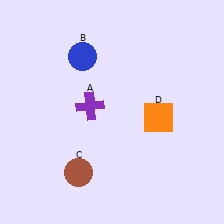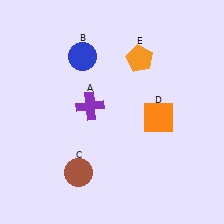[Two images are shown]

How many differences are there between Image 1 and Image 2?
There is 1 difference between the two images.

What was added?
An orange pentagon (E) was added in Image 2.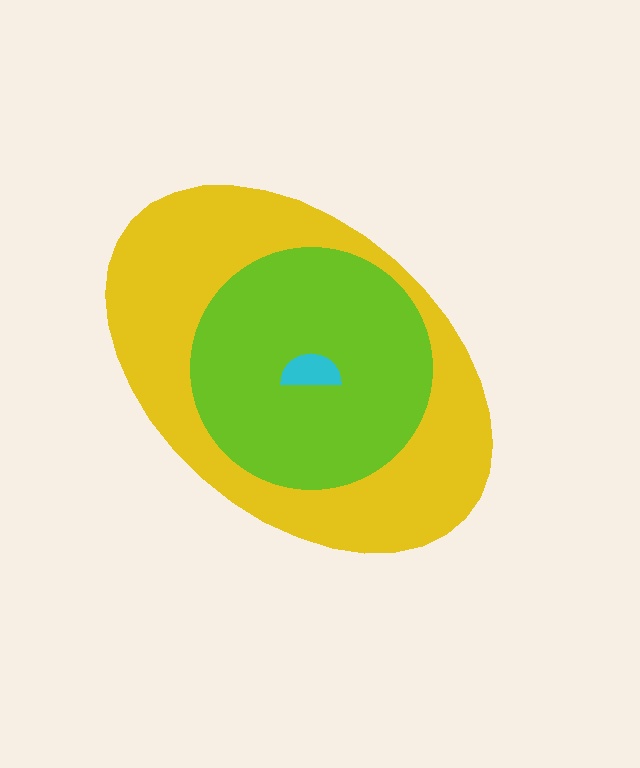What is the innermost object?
The cyan semicircle.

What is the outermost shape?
The yellow ellipse.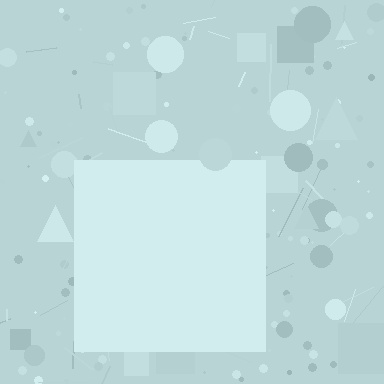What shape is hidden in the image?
A square is hidden in the image.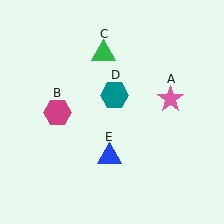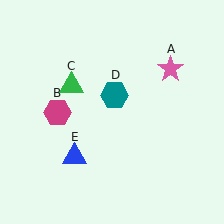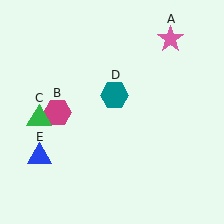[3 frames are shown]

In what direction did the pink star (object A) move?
The pink star (object A) moved up.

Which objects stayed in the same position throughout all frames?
Magenta hexagon (object B) and teal hexagon (object D) remained stationary.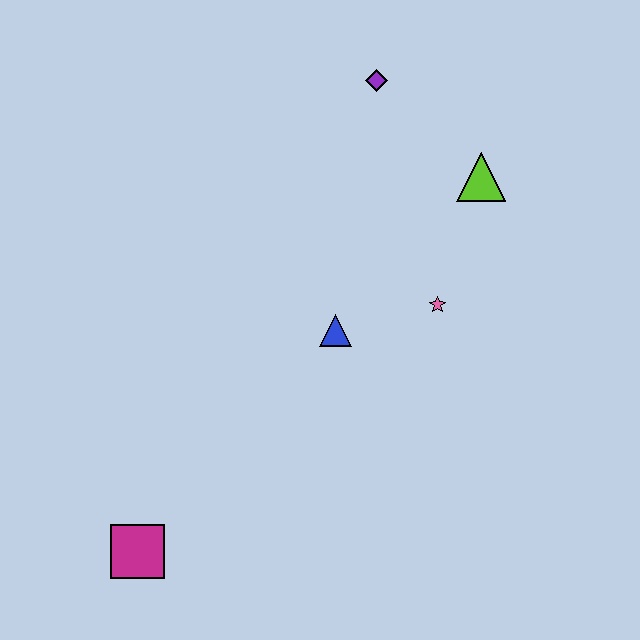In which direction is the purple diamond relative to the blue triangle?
The purple diamond is above the blue triangle.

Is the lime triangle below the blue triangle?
No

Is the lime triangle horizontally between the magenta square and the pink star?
No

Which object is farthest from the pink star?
The magenta square is farthest from the pink star.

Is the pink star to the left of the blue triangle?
No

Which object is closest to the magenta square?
The blue triangle is closest to the magenta square.